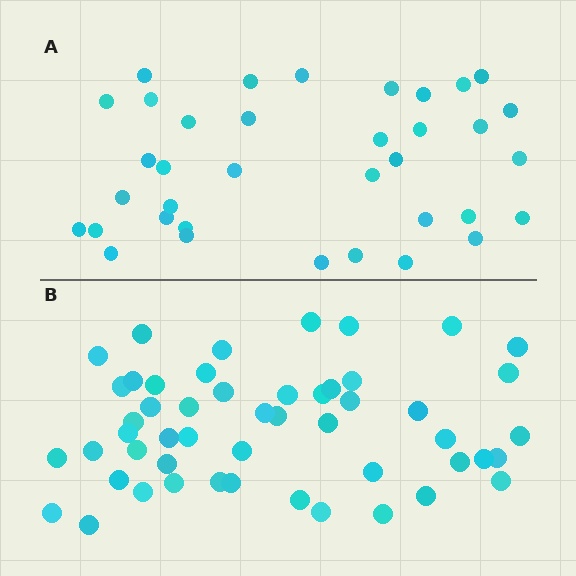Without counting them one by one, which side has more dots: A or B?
Region B (the bottom region) has more dots.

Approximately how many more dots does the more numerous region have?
Region B has approximately 15 more dots than region A.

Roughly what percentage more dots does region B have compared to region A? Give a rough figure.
About 40% more.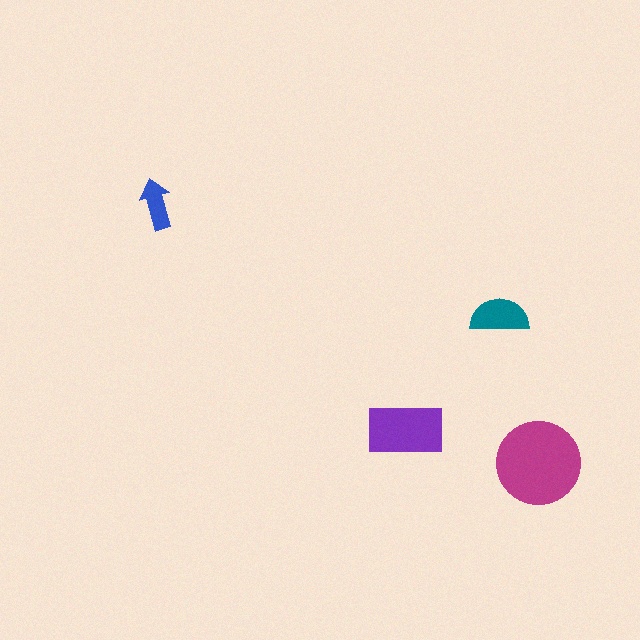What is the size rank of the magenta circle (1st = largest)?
1st.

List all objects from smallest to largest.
The blue arrow, the teal semicircle, the purple rectangle, the magenta circle.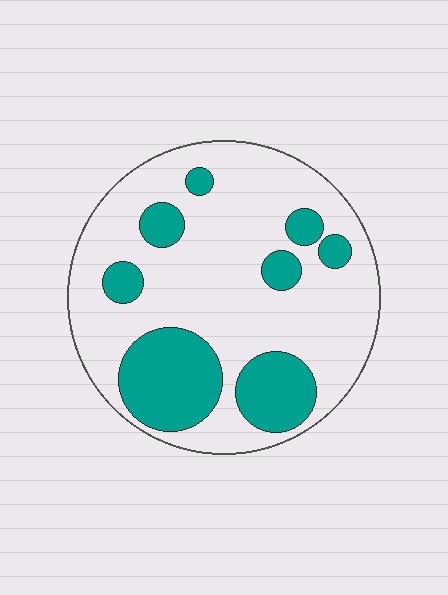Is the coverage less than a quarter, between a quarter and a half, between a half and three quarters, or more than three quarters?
Between a quarter and a half.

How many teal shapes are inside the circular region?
8.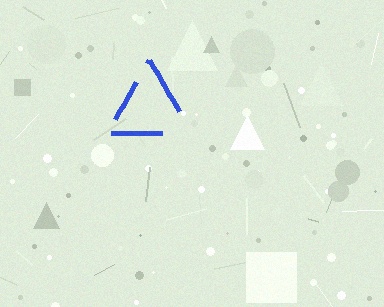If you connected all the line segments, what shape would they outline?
They would outline a triangle.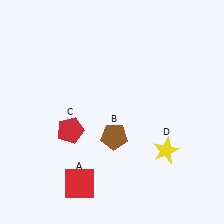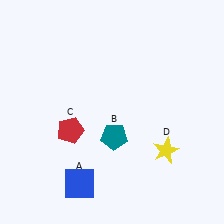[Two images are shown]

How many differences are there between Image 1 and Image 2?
There are 2 differences between the two images.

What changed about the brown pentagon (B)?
In Image 1, B is brown. In Image 2, it changed to teal.